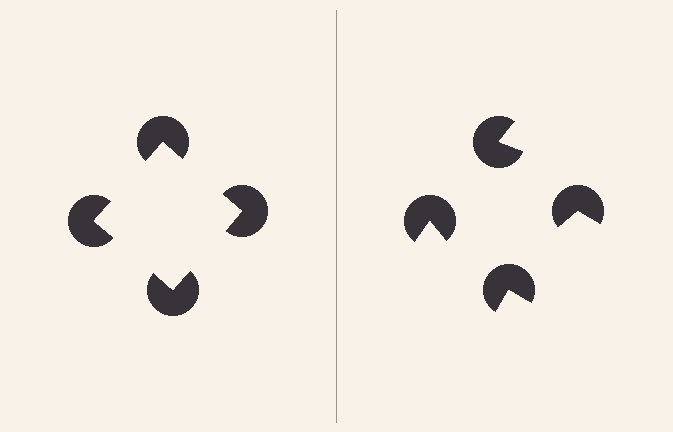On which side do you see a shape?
An illusory square appears on the left side. On the right side the wedge cuts are rotated, so no coherent shape forms.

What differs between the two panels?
The pac-man discs are positioned identically on both sides; only the wedge orientations differ. On the left they align to a square; on the right they are misaligned.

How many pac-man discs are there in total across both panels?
8 — 4 on each side.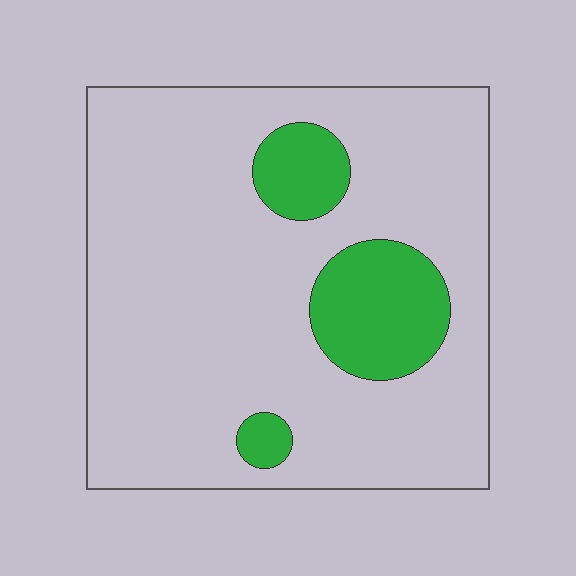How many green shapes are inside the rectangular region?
3.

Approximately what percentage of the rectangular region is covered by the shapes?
Approximately 15%.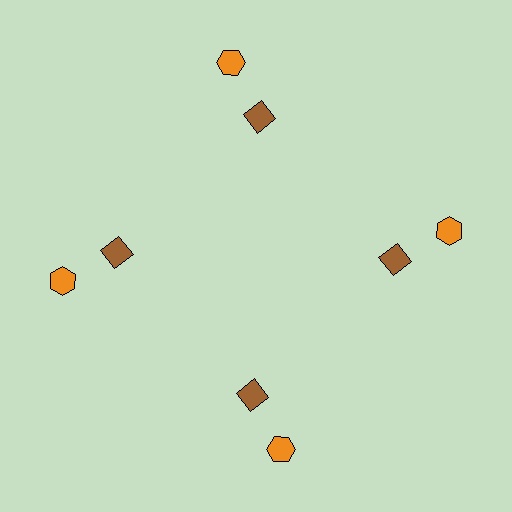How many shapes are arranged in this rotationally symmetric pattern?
There are 8 shapes, arranged in 4 groups of 2.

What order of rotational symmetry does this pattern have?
This pattern has 4-fold rotational symmetry.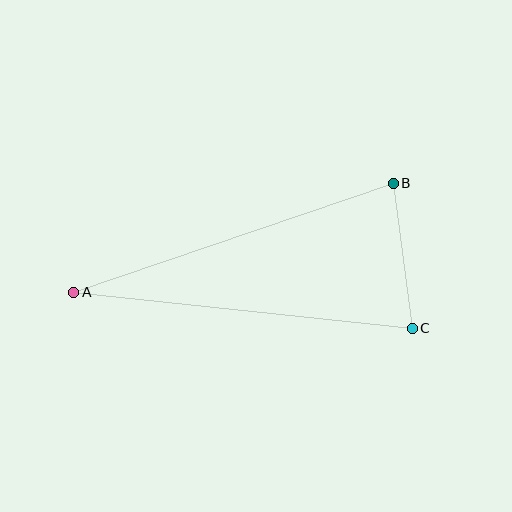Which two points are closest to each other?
Points B and C are closest to each other.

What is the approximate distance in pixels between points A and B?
The distance between A and B is approximately 338 pixels.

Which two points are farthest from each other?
Points A and C are farthest from each other.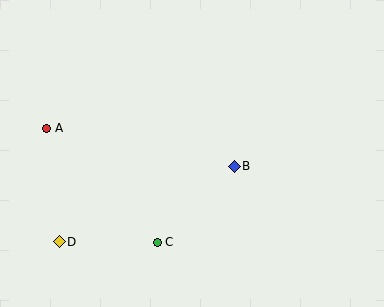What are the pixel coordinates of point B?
Point B is at (234, 166).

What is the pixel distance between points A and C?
The distance between A and C is 159 pixels.